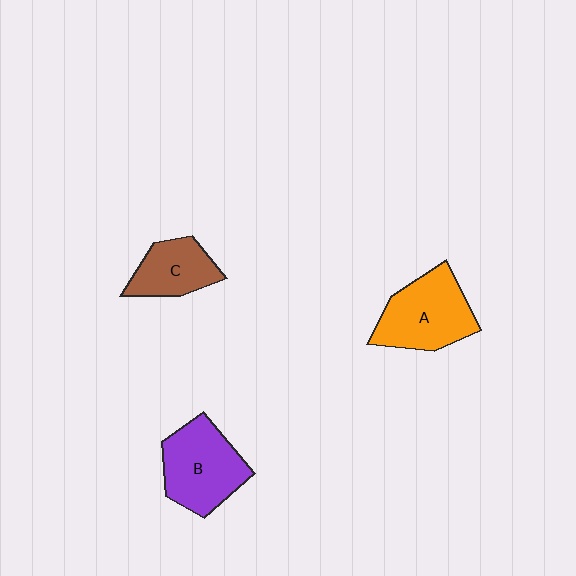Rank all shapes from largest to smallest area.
From largest to smallest: A (orange), B (purple), C (brown).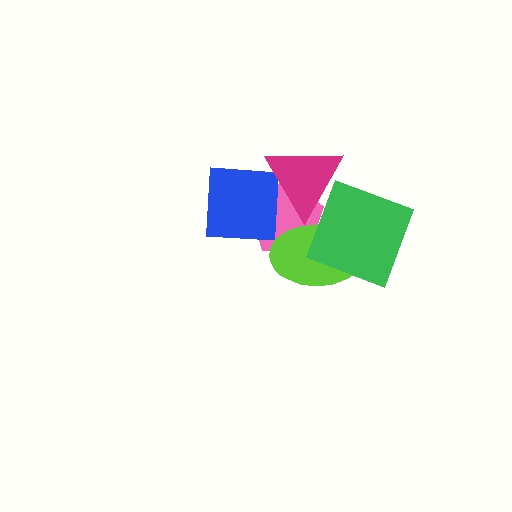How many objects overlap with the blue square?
2 objects overlap with the blue square.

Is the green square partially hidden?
Yes, it is partially covered by another shape.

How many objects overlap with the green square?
2 objects overlap with the green square.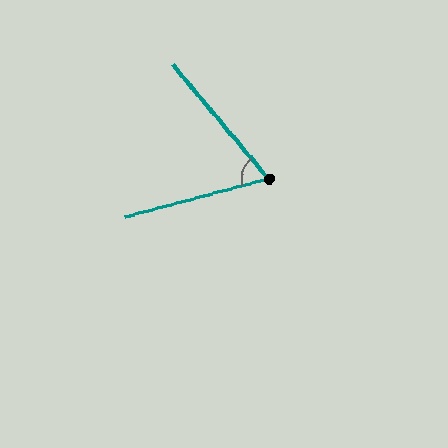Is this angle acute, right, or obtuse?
It is acute.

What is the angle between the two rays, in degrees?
Approximately 65 degrees.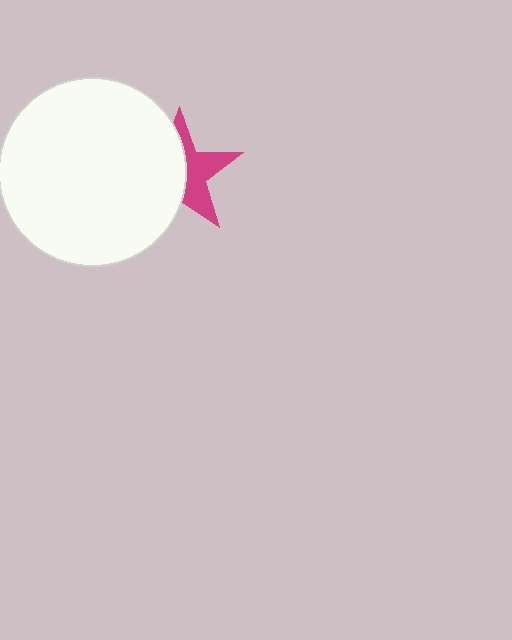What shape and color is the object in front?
The object in front is a white circle.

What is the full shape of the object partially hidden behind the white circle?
The partially hidden object is a magenta star.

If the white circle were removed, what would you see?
You would see the complete magenta star.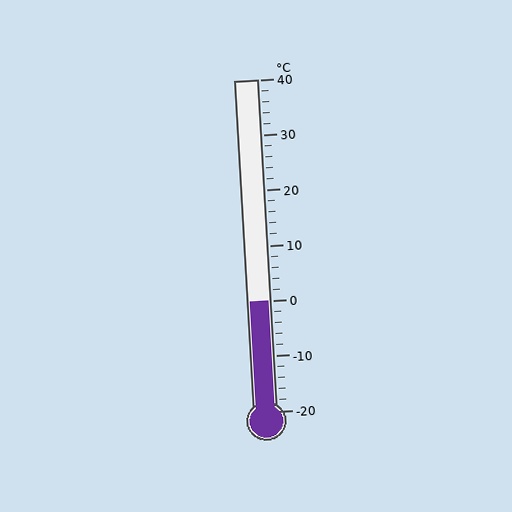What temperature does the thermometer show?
The thermometer shows approximately 0°C.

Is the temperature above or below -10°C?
The temperature is above -10°C.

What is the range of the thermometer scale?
The thermometer scale ranges from -20°C to 40°C.